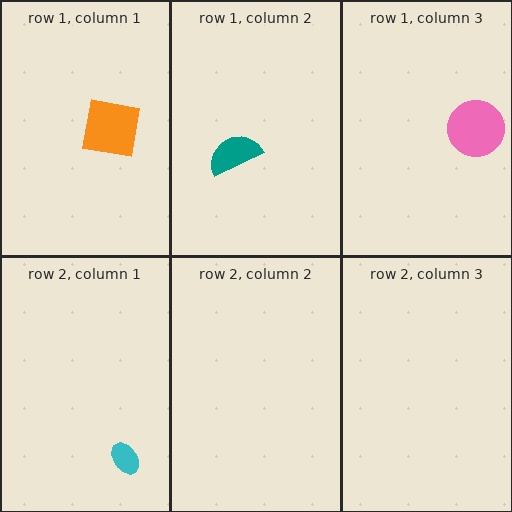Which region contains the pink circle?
The row 1, column 3 region.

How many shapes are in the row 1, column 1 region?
1.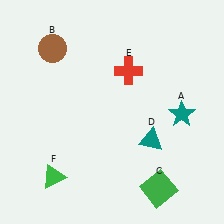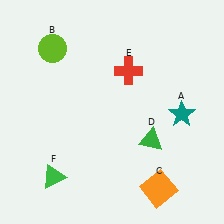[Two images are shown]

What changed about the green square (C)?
In Image 1, C is green. In Image 2, it changed to orange.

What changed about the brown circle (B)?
In Image 1, B is brown. In Image 2, it changed to lime.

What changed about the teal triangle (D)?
In Image 1, D is teal. In Image 2, it changed to green.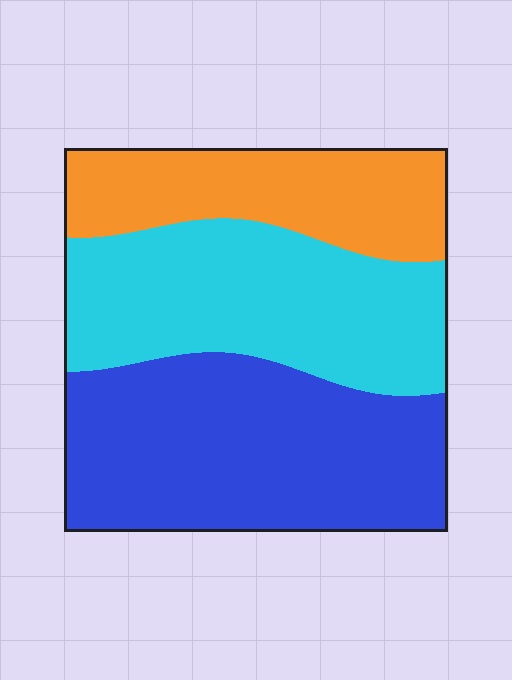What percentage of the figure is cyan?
Cyan covers 35% of the figure.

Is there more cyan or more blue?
Blue.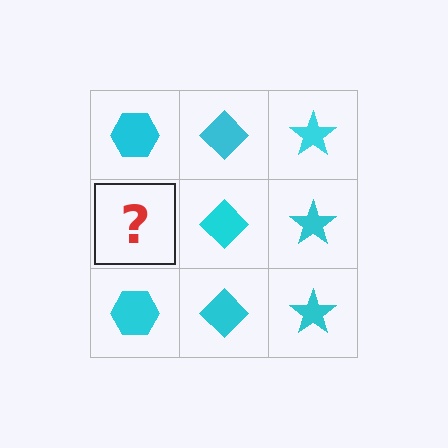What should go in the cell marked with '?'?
The missing cell should contain a cyan hexagon.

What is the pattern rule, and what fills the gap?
The rule is that each column has a consistent shape. The gap should be filled with a cyan hexagon.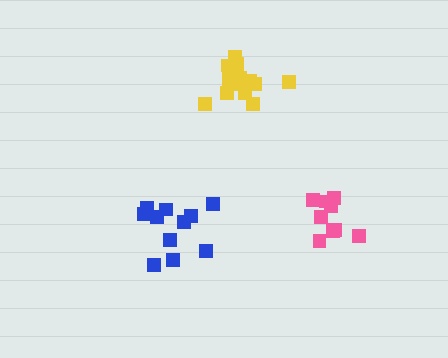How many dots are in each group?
Group 1: 11 dots, Group 2: 9 dots, Group 3: 14 dots (34 total).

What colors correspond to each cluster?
The clusters are colored: blue, pink, yellow.